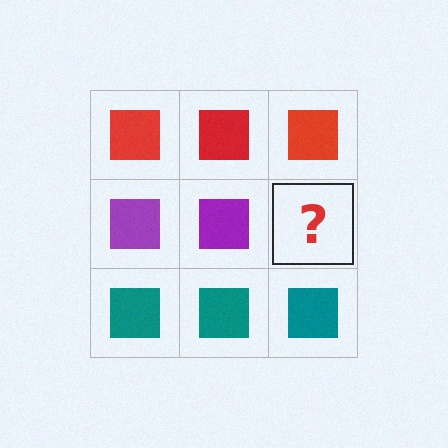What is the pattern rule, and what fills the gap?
The rule is that each row has a consistent color. The gap should be filled with a purple square.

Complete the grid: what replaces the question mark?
The question mark should be replaced with a purple square.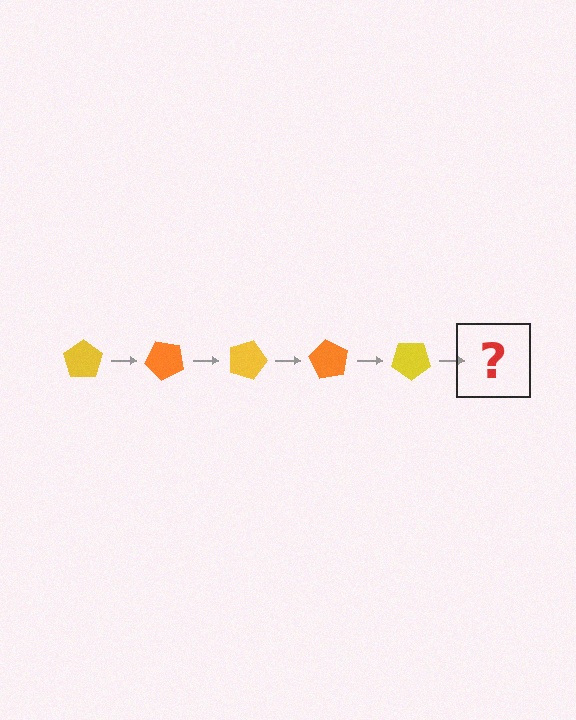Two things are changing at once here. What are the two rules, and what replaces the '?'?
The two rules are that it rotates 45 degrees each step and the color cycles through yellow and orange. The '?' should be an orange pentagon, rotated 225 degrees from the start.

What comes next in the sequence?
The next element should be an orange pentagon, rotated 225 degrees from the start.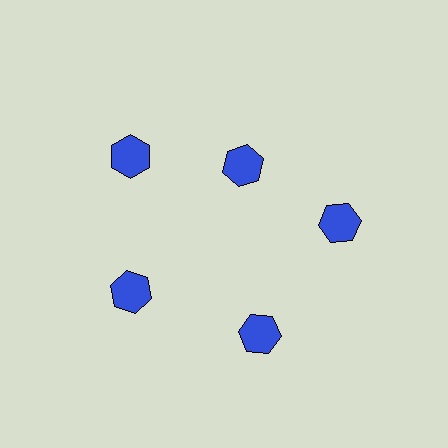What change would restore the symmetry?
The symmetry would be restored by moving it outward, back onto the ring so that all 5 hexagons sit at equal angles and equal distance from the center.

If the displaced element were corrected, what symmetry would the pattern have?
It would have 5-fold rotational symmetry — the pattern would map onto itself every 72 degrees.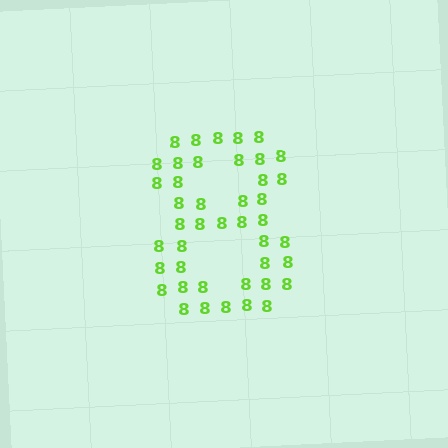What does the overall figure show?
The overall figure shows the digit 8.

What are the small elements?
The small elements are digit 8's.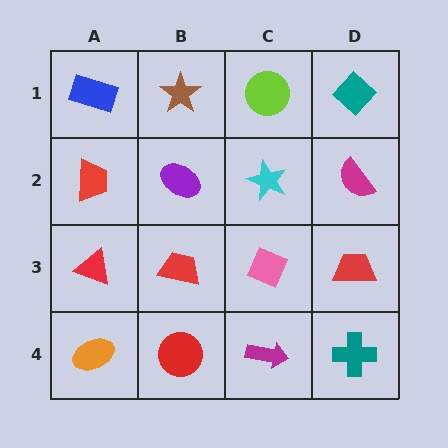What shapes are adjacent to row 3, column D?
A magenta semicircle (row 2, column D), a teal cross (row 4, column D), a pink diamond (row 3, column C).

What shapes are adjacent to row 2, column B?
A brown star (row 1, column B), a red trapezoid (row 3, column B), a red trapezoid (row 2, column A), a cyan star (row 2, column C).